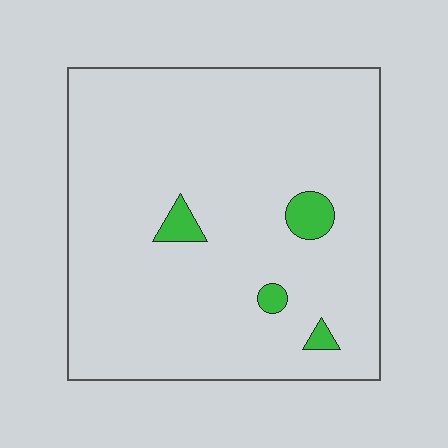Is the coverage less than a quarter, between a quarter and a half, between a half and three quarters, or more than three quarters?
Less than a quarter.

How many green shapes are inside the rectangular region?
4.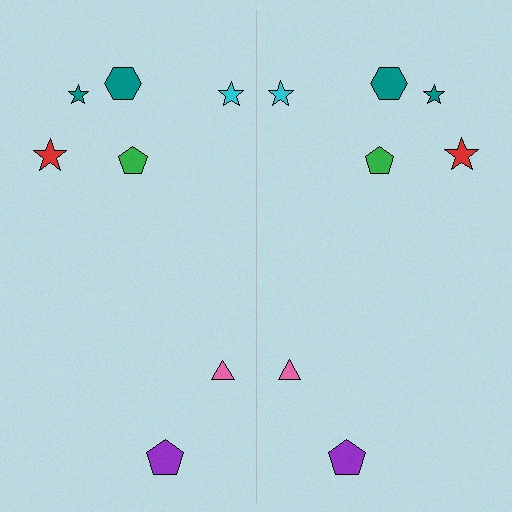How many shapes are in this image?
There are 14 shapes in this image.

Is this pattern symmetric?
Yes, this pattern has bilateral (reflection) symmetry.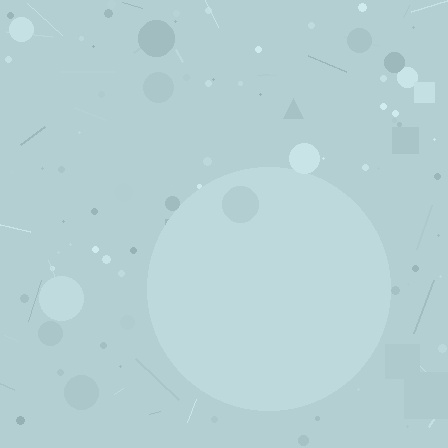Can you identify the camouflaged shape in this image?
The camouflaged shape is a circle.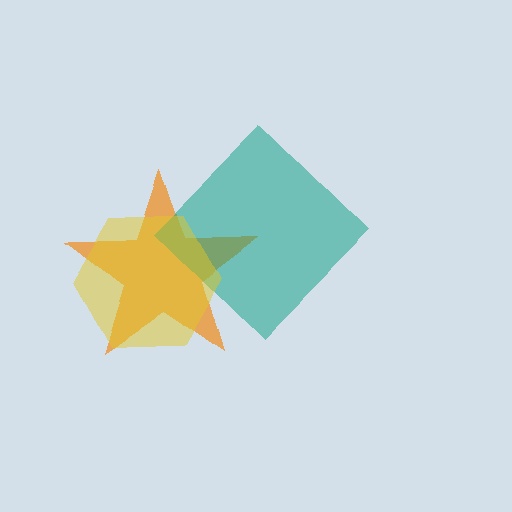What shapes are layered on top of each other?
The layered shapes are: an orange star, a teal diamond, a yellow hexagon.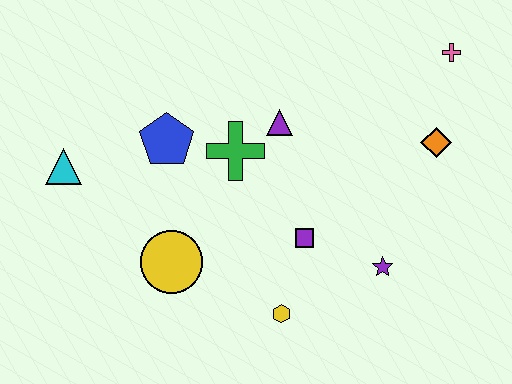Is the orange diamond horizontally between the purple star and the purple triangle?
No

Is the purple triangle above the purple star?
Yes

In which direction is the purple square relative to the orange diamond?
The purple square is to the left of the orange diamond.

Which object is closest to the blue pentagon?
The green cross is closest to the blue pentagon.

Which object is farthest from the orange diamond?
The cyan triangle is farthest from the orange diamond.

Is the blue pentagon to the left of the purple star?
Yes